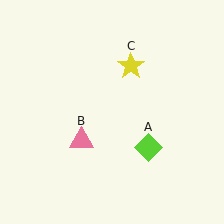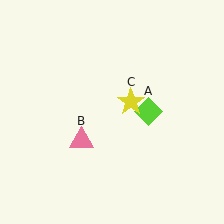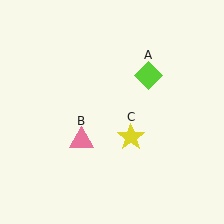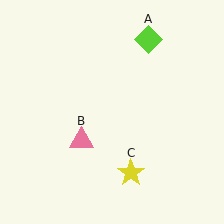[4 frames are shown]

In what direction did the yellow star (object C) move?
The yellow star (object C) moved down.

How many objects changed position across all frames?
2 objects changed position: lime diamond (object A), yellow star (object C).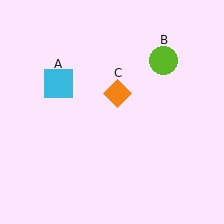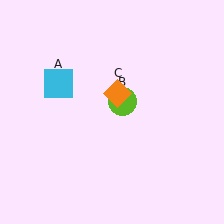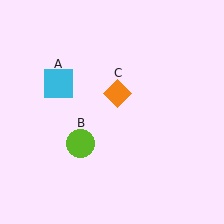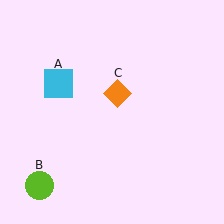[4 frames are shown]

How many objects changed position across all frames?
1 object changed position: lime circle (object B).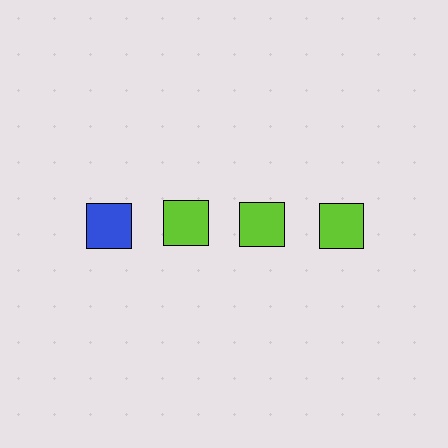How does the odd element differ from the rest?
It has a different color: blue instead of lime.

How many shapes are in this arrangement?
There are 4 shapes arranged in a grid pattern.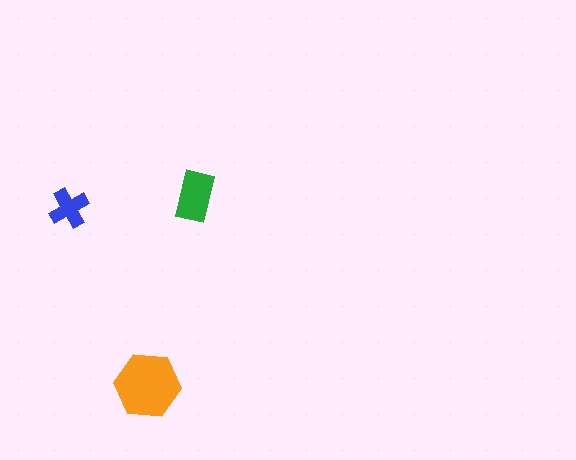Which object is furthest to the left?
The blue cross is leftmost.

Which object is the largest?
The orange hexagon.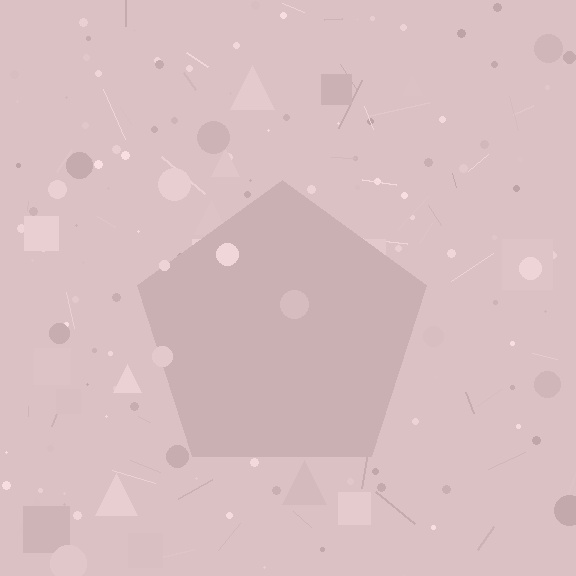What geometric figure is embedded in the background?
A pentagon is embedded in the background.